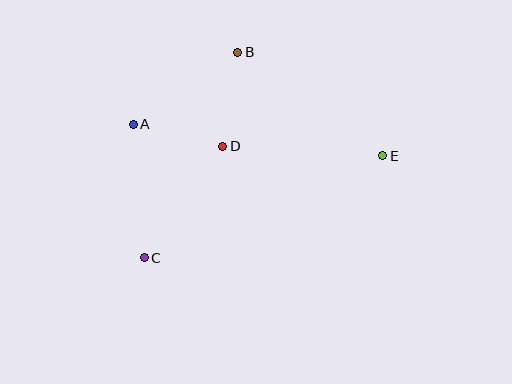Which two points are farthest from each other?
Points C and E are farthest from each other.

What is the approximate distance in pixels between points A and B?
The distance between A and B is approximately 127 pixels.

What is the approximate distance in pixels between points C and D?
The distance between C and D is approximately 136 pixels.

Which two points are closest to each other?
Points A and D are closest to each other.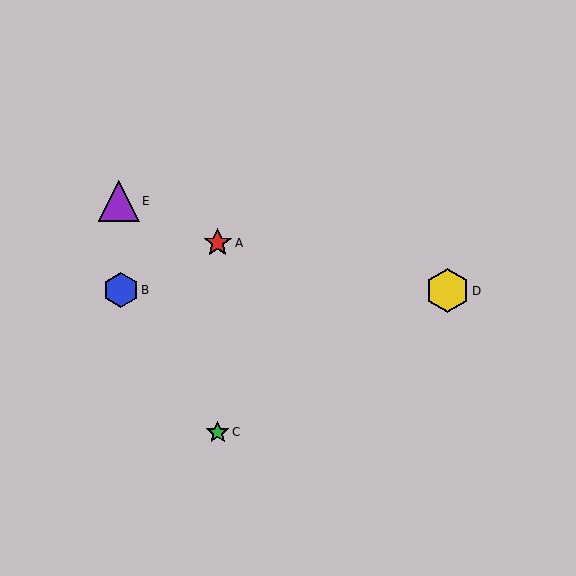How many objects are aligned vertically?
2 objects (A, C) are aligned vertically.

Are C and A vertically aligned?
Yes, both are at x≈218.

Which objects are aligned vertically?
Objects A, C are aligned vertically.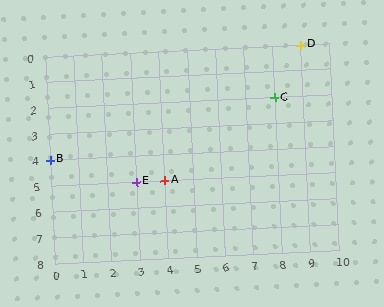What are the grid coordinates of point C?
Point C is at grid coordinates (8, 2).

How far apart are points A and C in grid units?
Points A and C are 4 columns and 3 rows apart (about 5.0 grid units diagonally).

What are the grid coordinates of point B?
Point B is at grid coordinates (0, 4).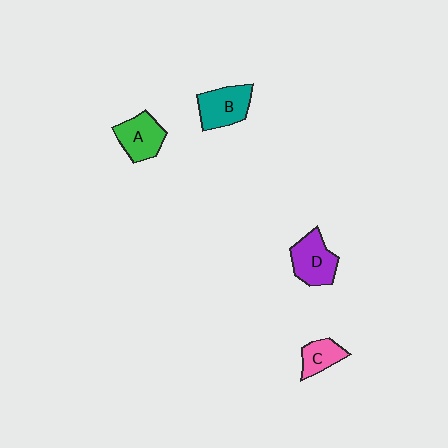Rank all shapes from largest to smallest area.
From largest to smallest: D (purple), B (teal), A (green), C (pink).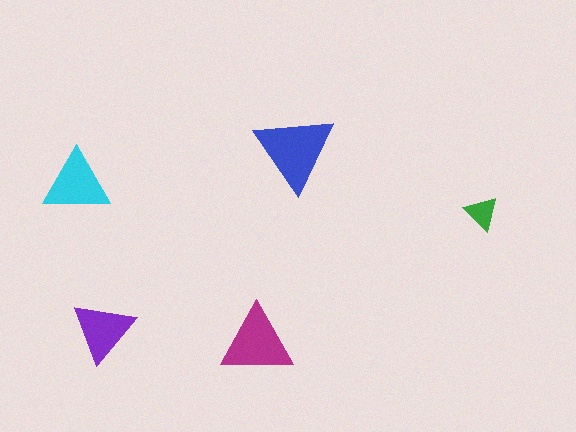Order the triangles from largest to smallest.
the blue one, the magenta one, the cyan one, the purple one, the green one.